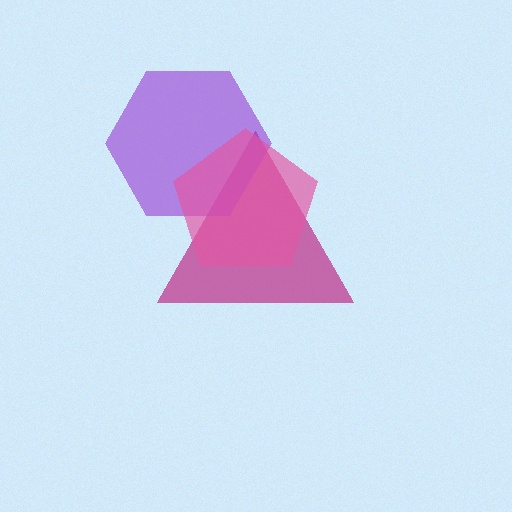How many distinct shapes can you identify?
There are 3 distinct shapes: a magenta triangle, a purple hexagon, a pink pentagon.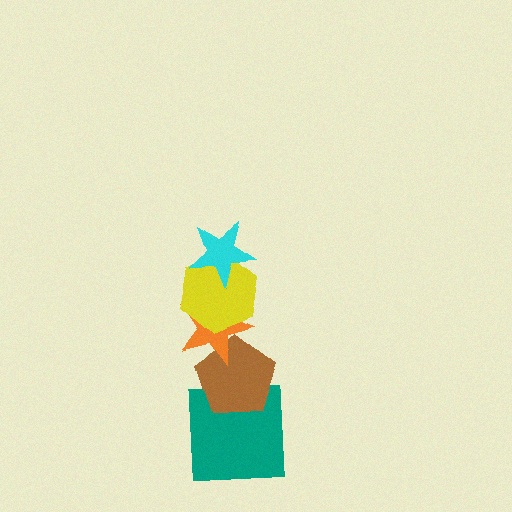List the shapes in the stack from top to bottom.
From top to bottom: the cyan star, the yellow hexagon, the orange star, the brown pentagon, the teal square.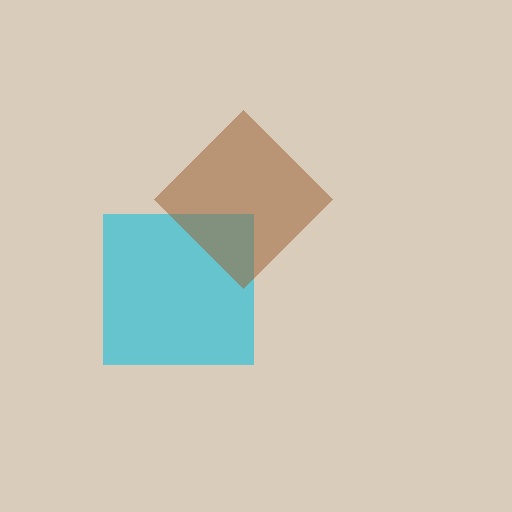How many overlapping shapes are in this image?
There are 2 overlapping shapes in the image.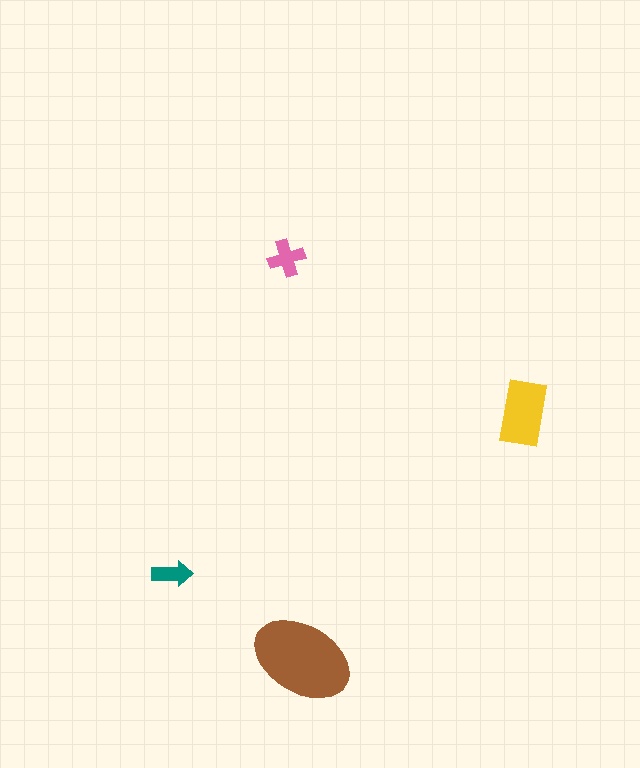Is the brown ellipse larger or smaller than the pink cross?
Larger.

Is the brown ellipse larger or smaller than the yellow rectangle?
Larger.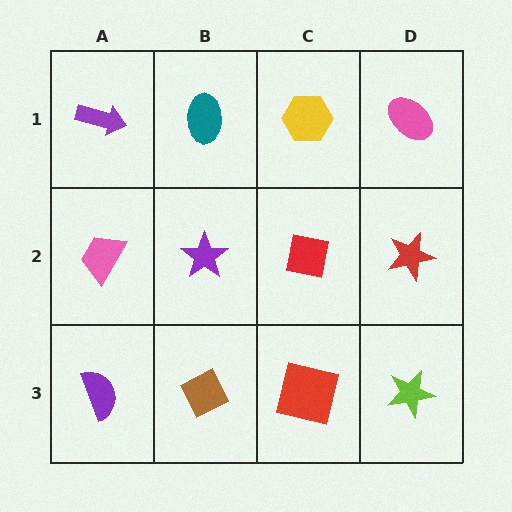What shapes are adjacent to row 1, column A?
A pink trapezoid (row 2, column A), a teal ellipse (row 1, column B).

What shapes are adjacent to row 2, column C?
A yellow hexagon (row 1, column C), a red square (row 3, column C), a purple star (row 2, column B), a red star (row 2, column D).